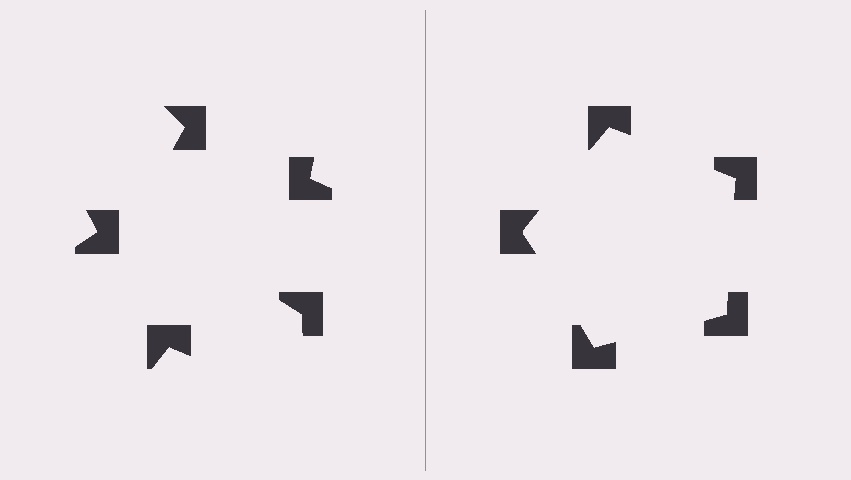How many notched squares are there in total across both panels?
10 — 5 on each side.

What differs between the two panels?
The notched squares are positioned identically on both sides; only the wedge orientations differ. On the right they align to a pentagon; on the left they are misaligned.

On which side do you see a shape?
An illusory pentagon appears on the right side. On the left side the wedge cuts are rotated, so no coherent shape forms.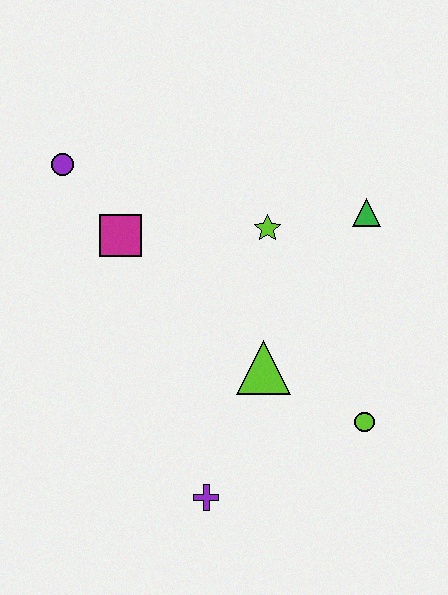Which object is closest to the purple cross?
The lime triangle is closest to the purple cross.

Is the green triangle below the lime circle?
No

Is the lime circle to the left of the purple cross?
No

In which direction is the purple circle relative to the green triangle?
The purple circle is to the left of the green triangle.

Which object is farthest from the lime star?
The purple cross is farthest from the lime star.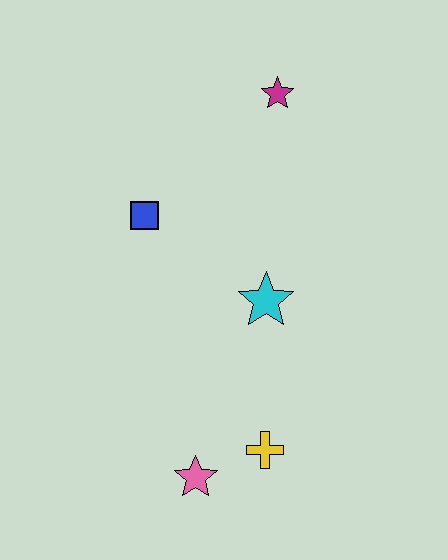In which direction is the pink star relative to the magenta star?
The pink star is below the magenta star.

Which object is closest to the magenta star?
The blue square is closest to the magenta star.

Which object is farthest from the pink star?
The magenta star is farthest from the pink star.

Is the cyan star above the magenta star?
No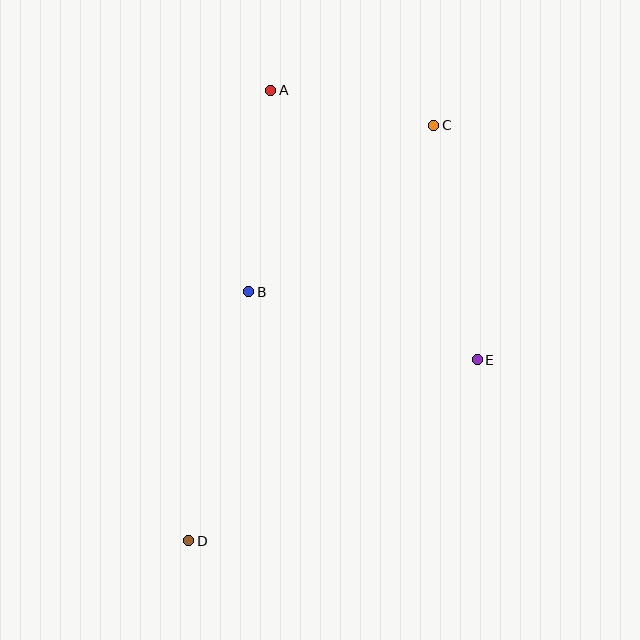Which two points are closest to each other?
Points A and C are closest to each other.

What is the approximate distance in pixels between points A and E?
The distance between A and E is approximately 339 pixels.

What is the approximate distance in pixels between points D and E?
The distance between D and E is approximately 341 pixels.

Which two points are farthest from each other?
Points C and D are farthest from each other.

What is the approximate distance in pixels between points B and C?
The distance between B and C is approximately 249 pixels.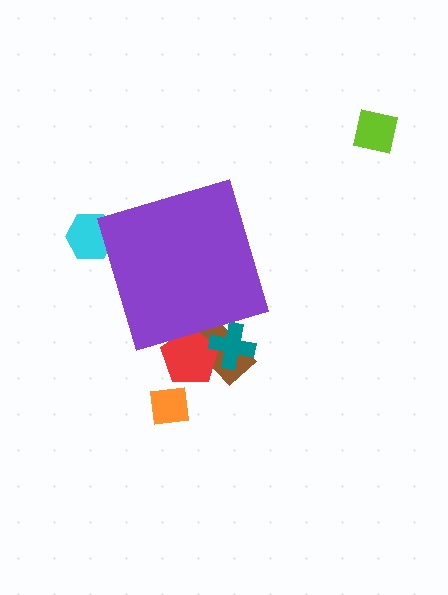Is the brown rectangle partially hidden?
Yes, the brown rectangle is partially hidden behind the purple diamond.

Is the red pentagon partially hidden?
Yes, the red pentagon is partially hidden behind the purple diamond.